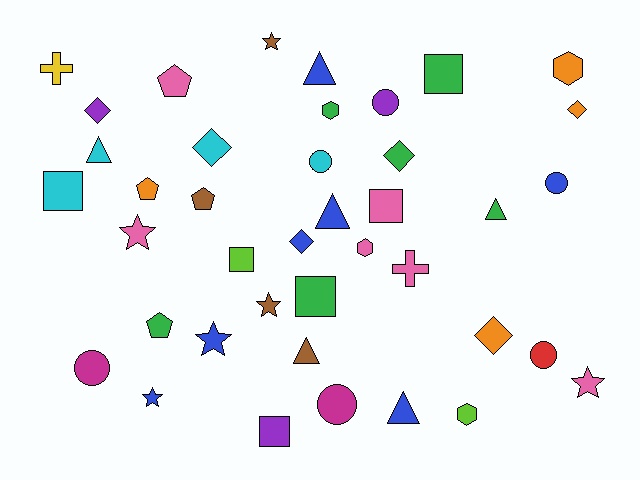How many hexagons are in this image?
There are 4 hexagons.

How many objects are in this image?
There are 40 objects.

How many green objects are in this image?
There are 6 green objects.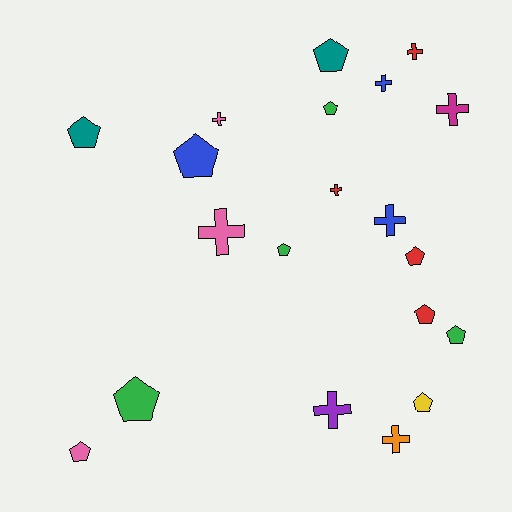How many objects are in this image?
There are 20 objects.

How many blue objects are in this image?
There are 3 blue objects.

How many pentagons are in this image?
There are 11 pentagons.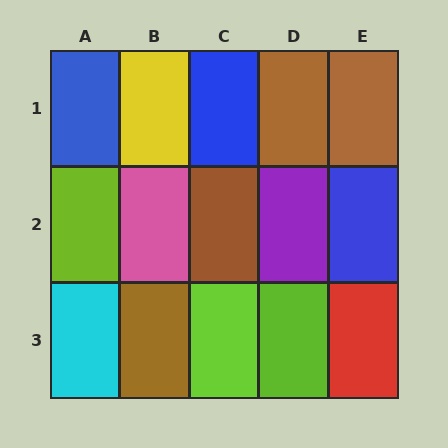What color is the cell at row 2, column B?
Pink.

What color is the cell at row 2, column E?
Blue.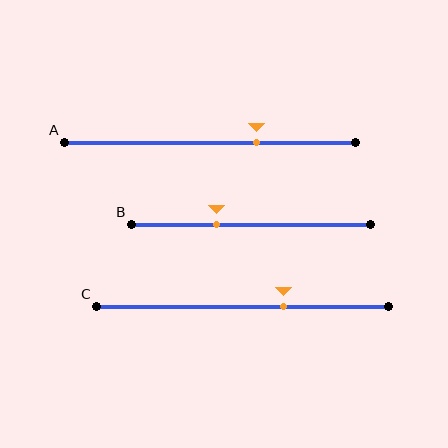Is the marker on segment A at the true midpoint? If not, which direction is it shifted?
No, the marker on segment A is shifted to the right by about 16% of the segment length.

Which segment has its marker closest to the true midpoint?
Segment C has its marker closest to the true midpoint.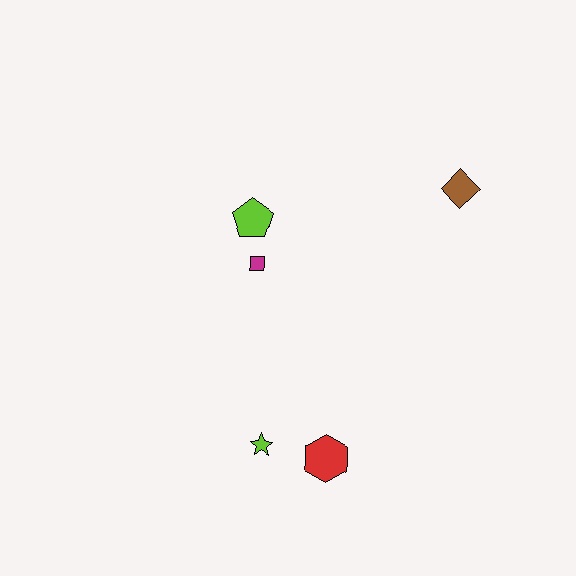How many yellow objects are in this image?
There are no yellow objects.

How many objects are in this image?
There are 5 objects.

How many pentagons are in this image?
There is 1 pentagon.